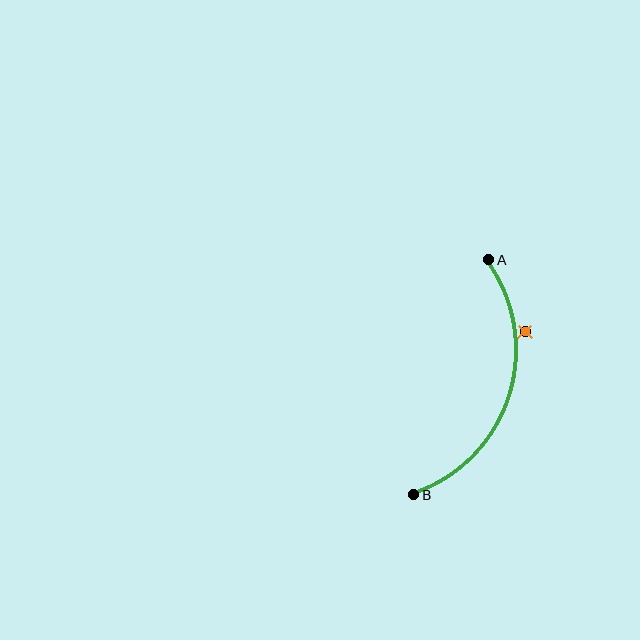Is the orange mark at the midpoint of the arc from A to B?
No — the orange mark does not lie on the arc at all. It sits slightly outside the curve.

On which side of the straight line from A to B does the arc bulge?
The arc bulges to the right of the straight line connecting A and B.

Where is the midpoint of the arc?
The arc midpoint is the point on the curve farthest from the straight line joining A and B. It sits to the right of that line.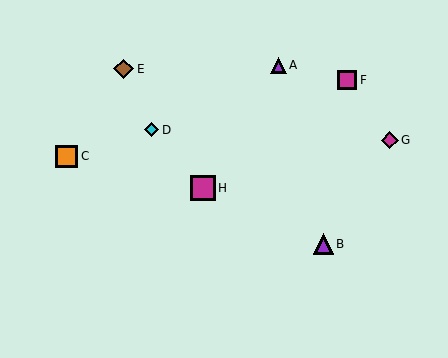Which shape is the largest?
The magenta square (labeled H) is the largest.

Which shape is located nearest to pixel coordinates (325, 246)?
The purple triangle (labeled B) at (323, 244) is nearest to that location.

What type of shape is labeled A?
Shape A is a purple triangle.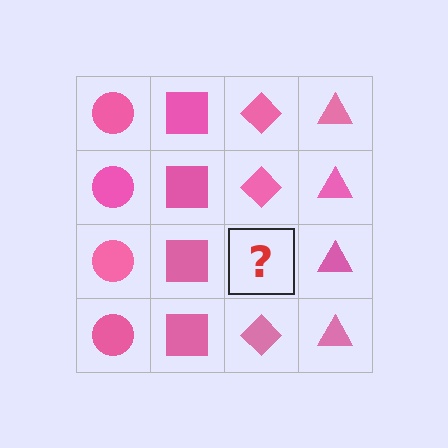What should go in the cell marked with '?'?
The missing cell should contain a pink diamond.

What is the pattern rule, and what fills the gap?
The rule is that each column has a consistent shape. The gap should be filled with a pink diamond.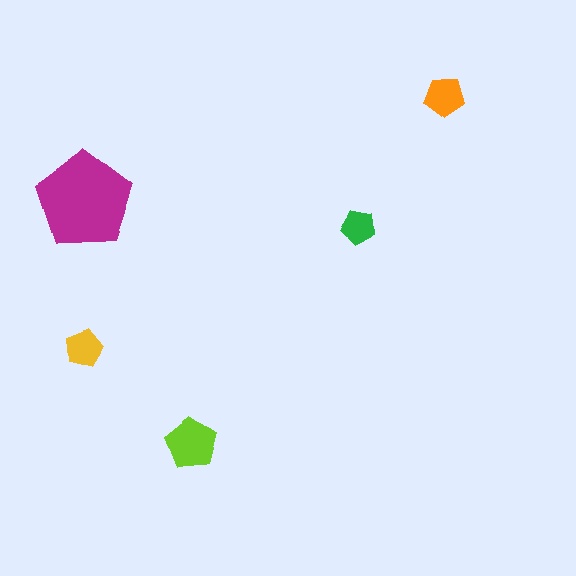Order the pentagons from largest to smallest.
the magenta one, the lime one, the orange one, the yellow one, the green one.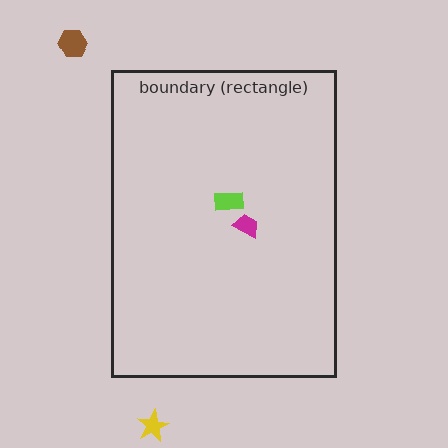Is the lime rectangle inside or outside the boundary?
Inside.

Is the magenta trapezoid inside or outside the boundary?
Inside.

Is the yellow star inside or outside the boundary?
Outside.